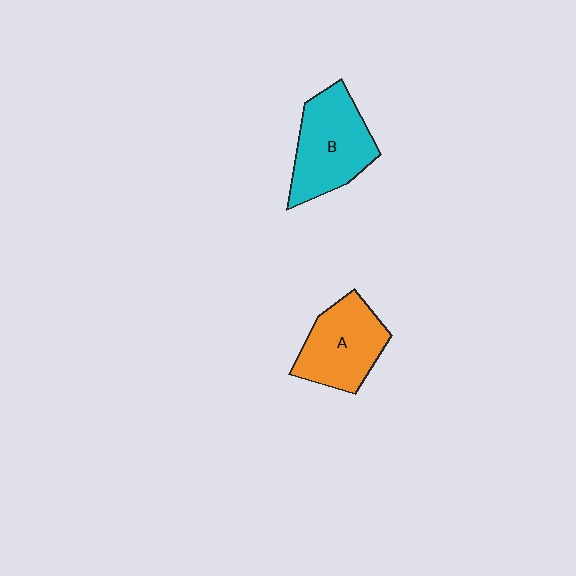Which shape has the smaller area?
Shape A (orange).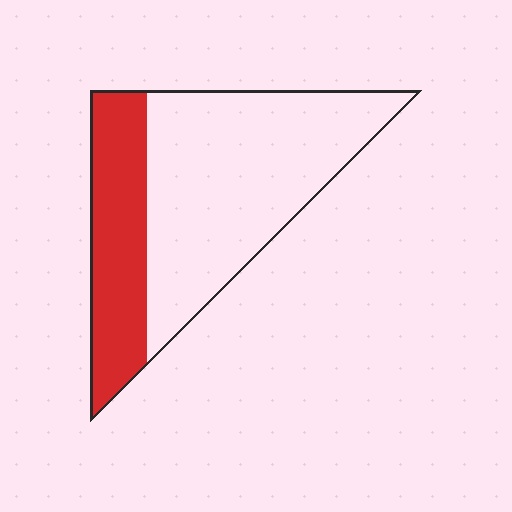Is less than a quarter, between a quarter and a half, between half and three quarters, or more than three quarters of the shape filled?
Between a quarter and a half.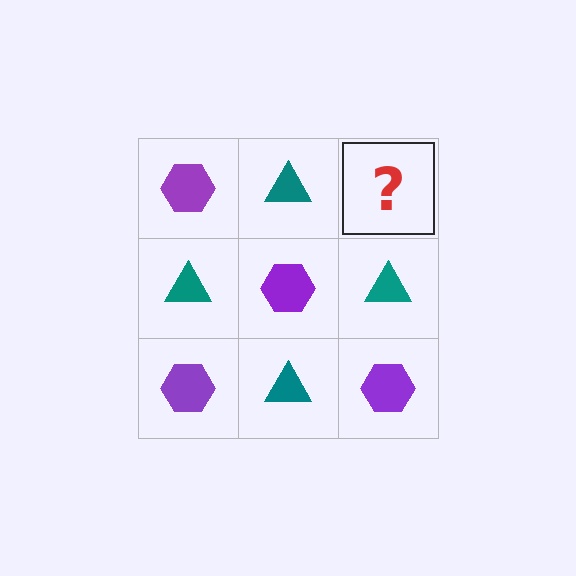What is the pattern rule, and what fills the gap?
The rule is that it alternates purple hexagon and teal triangle in a checkerboard pattern. The gap should be filled with a purple hexagon.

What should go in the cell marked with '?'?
The missing cell should contain a purple hexagon.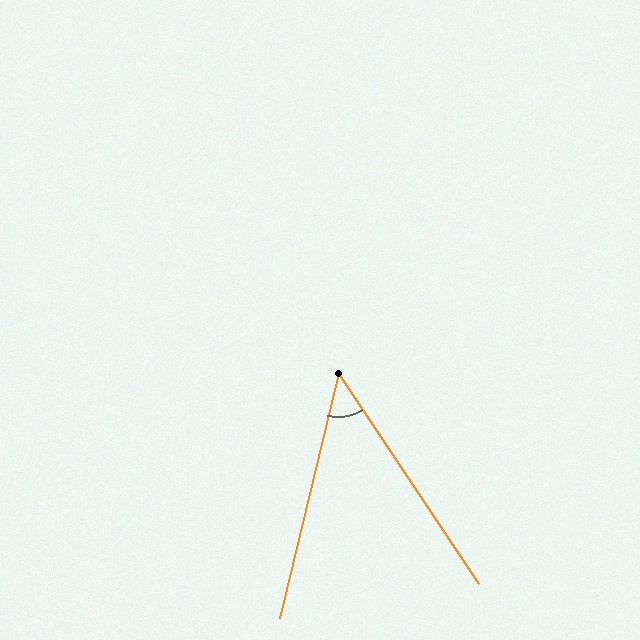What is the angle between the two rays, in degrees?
Approximately 47 degrees.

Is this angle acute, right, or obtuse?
It is acute.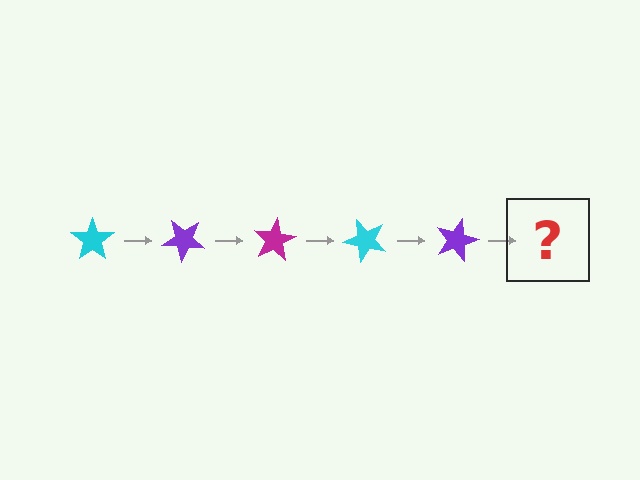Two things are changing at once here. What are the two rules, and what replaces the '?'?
The two rules are that it rotates 40 degrees each step and the color cycles through cyan, purple, and magenta. The '?' should be a magenta star, rotated 200 degrees from the start.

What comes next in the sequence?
The next element should be a magenta star, rotated 200 degrees from the start.